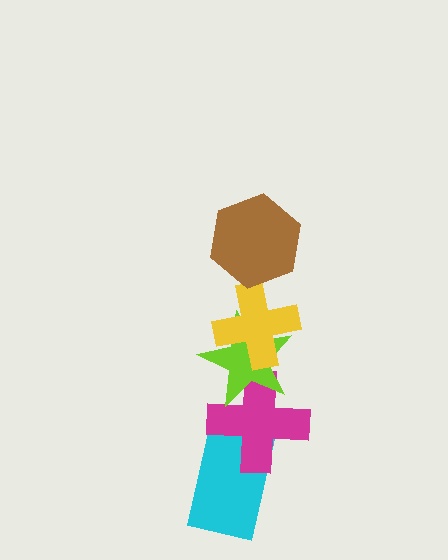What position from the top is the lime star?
The lime star is 3rd from the top.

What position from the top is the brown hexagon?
The brown hexagon is 1st from the top.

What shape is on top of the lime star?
The yellow cross is on top of the lime star.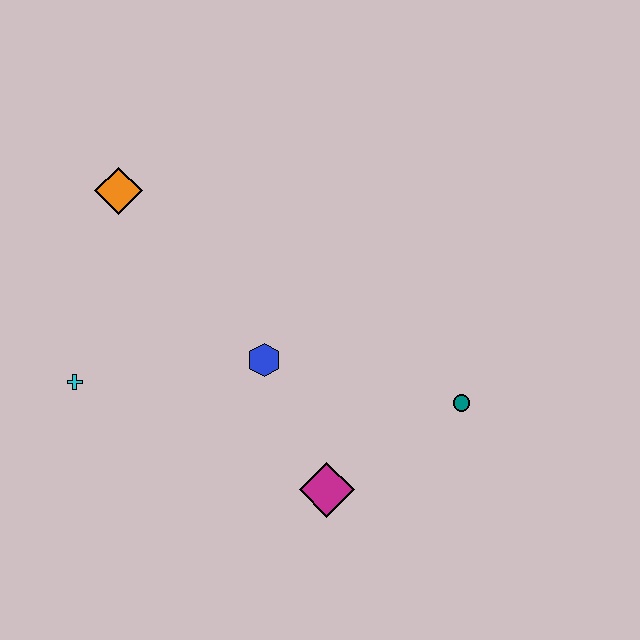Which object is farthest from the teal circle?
The orange diamond is farthest from the teal circle.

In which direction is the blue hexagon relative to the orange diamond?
The blue hexagon is below the orange diamond.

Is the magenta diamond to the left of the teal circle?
Yes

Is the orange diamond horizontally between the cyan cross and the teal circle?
Yes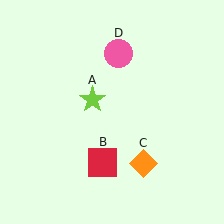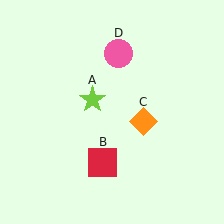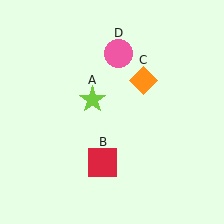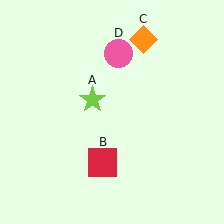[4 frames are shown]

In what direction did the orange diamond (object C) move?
The orange diamond (object C) moved up.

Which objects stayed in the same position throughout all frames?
Lime star (object A) and red square (object B) and pink circle (object D) remained stationary.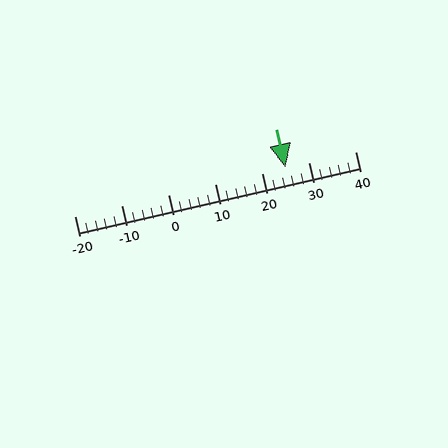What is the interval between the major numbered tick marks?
The major tick marks are spaced 10 units apart.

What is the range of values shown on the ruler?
The ruler shows values from -20 to 40.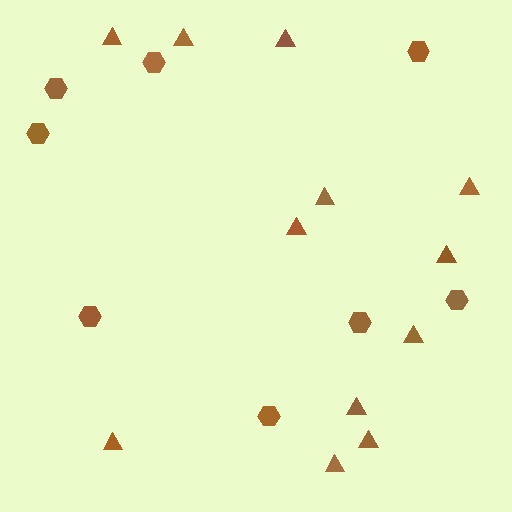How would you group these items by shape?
There are 2 groups: one group of triangles (12) and one group of hexagons (8).